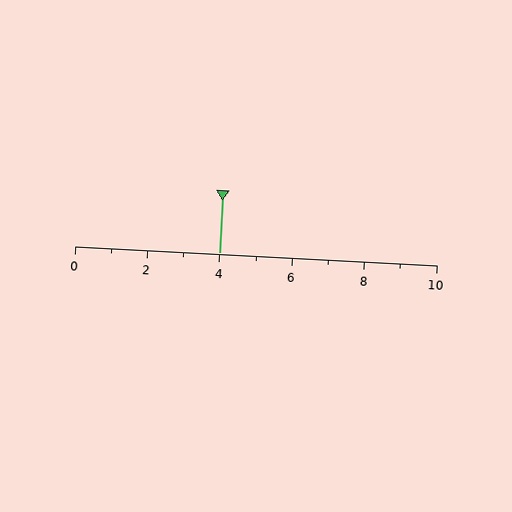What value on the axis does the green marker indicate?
The marker indicates approximately 4.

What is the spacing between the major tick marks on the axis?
The major ticks are spaced 2 apart.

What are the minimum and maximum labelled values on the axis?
The axis runs from 0 to 10.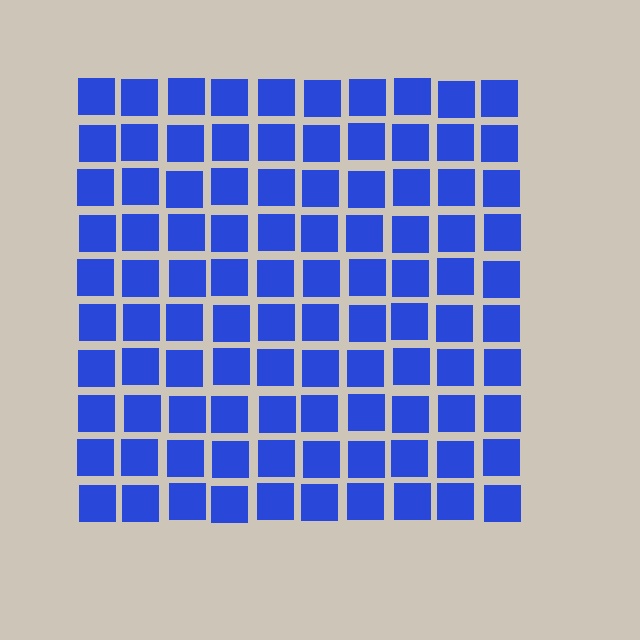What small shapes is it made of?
It is made of small squares.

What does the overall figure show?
The overall figure shows a square.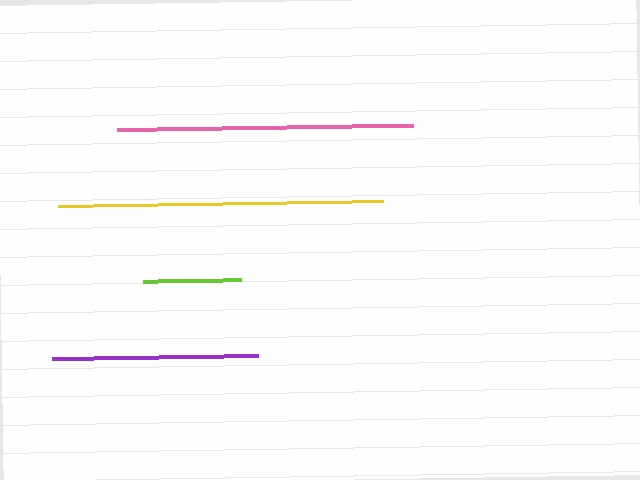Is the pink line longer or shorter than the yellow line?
The yellow line is longer than the pink line.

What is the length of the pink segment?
The pink segment is approximately 296 pixels long.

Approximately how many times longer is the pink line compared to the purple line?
The pink line is approximately 1.4 times the length of the purple line.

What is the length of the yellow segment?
The yellow segment is approximately 326 pixels long.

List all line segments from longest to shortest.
From longest to shortest: yellow, pink, purple, lime.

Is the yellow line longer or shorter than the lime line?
The yellow line is longer than the lime line.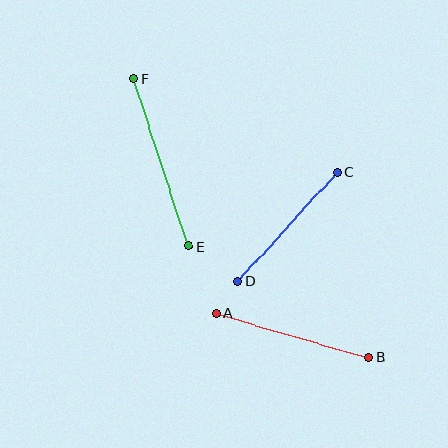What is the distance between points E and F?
The distance is approximately 176 pixels.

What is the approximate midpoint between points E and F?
The midpoint is at approximately (161, 162) pixels.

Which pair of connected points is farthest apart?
Points E and F are farthest apart.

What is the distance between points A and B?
The distance is approximately 159 pixels.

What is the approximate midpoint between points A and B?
The midpoint is at approximately (292, 335) pixels.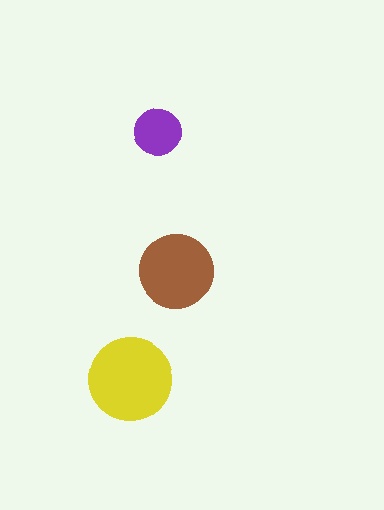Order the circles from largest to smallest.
the yellow one, the brown one, the purple one.